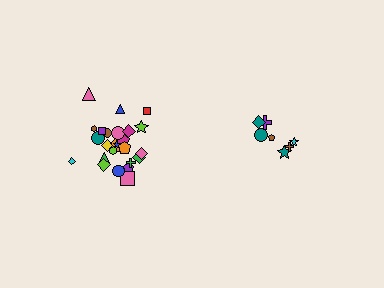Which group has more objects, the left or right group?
The left group.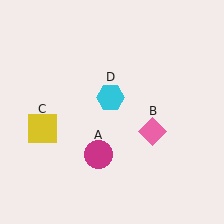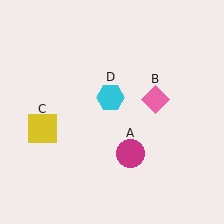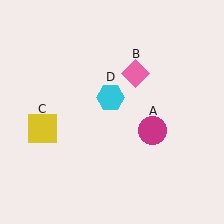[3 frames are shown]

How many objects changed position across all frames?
2 objects changed position: magenta circle (object A), pink diamond (object B).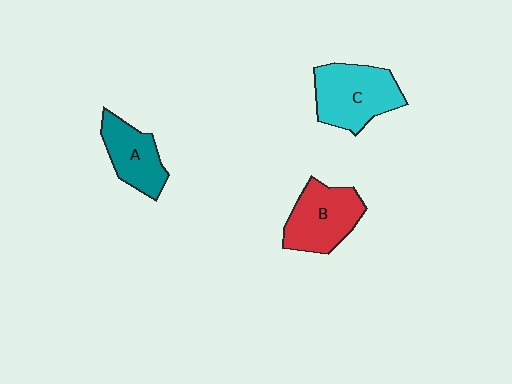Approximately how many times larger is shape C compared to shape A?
Approximately 1.4 times.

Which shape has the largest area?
Shape C (cyan).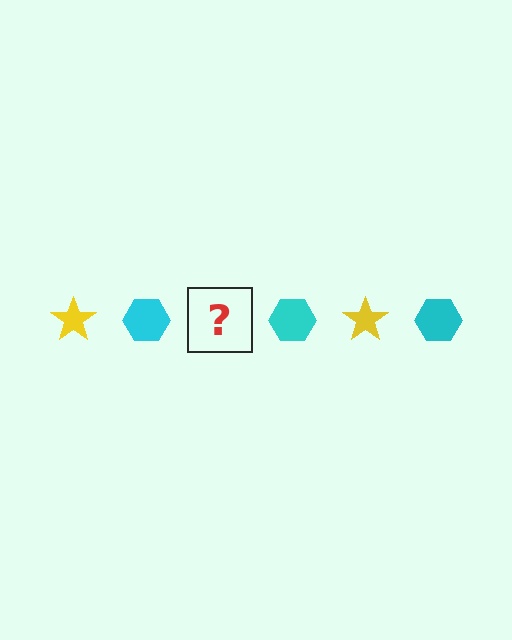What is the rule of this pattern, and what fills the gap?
The rule is that the pattern alternates between yellow star and cyan hexagon. The gap should be filled with a yellow star.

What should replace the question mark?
The question mark should be replaced with a yellow star.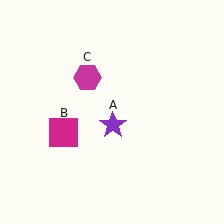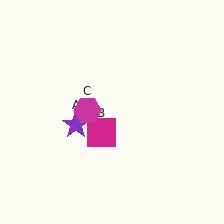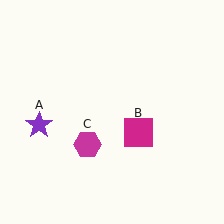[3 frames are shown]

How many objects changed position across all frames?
3 objects changed position: purple star (object A), magenta square (object B), magenta hexagon (object C).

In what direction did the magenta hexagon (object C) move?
The magenta hexagon (object C) moved down.